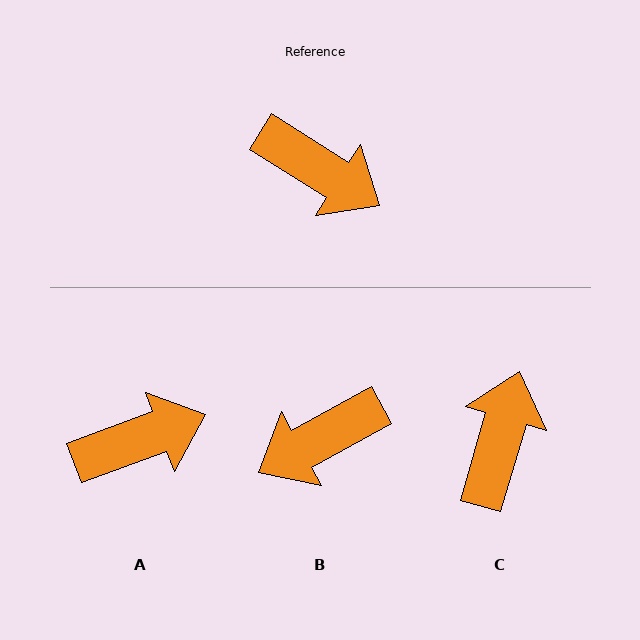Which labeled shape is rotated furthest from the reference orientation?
B, about 120 degrees away.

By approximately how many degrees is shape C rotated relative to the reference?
Approximately 106 degrees counter-clockwise.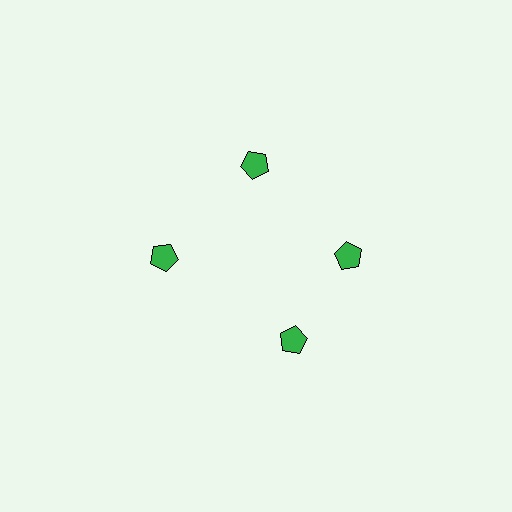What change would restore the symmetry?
The symmetry would be restored by rotating it back into even spacing with its neighbors so that all 4 pentagons sit at equal angles and equal distance from the center.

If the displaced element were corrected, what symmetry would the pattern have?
It would have 4-fold rotational symmetry — the pattern would map onto itself every 90 degrees.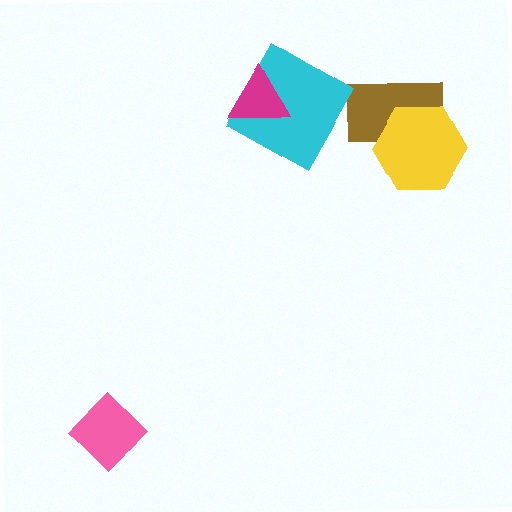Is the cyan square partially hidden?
Yes, it is partially covered by another shape.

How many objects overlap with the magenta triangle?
1 object overlaps with the magenta triangle.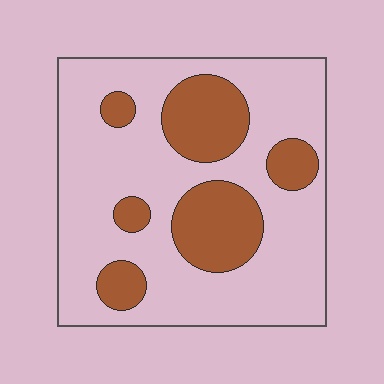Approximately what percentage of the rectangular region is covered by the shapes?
Approximately 25%.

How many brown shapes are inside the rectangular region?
6.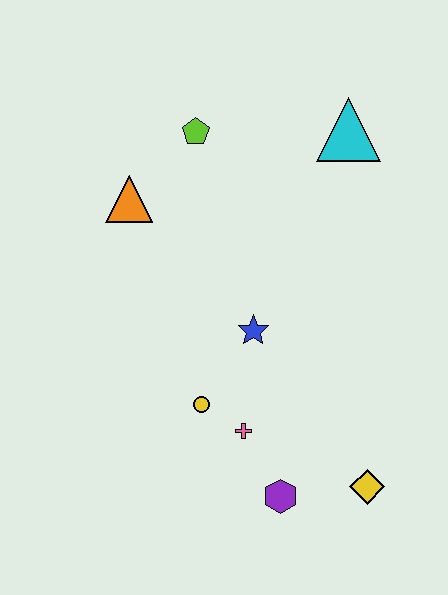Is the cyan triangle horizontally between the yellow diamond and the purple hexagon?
Yes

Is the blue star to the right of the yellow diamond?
No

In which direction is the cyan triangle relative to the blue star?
The cyan triangle is above the blue star.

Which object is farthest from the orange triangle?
The yellow diamond is farthest from the orange triangle.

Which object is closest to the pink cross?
The yellow circle is closest to the pink cross.